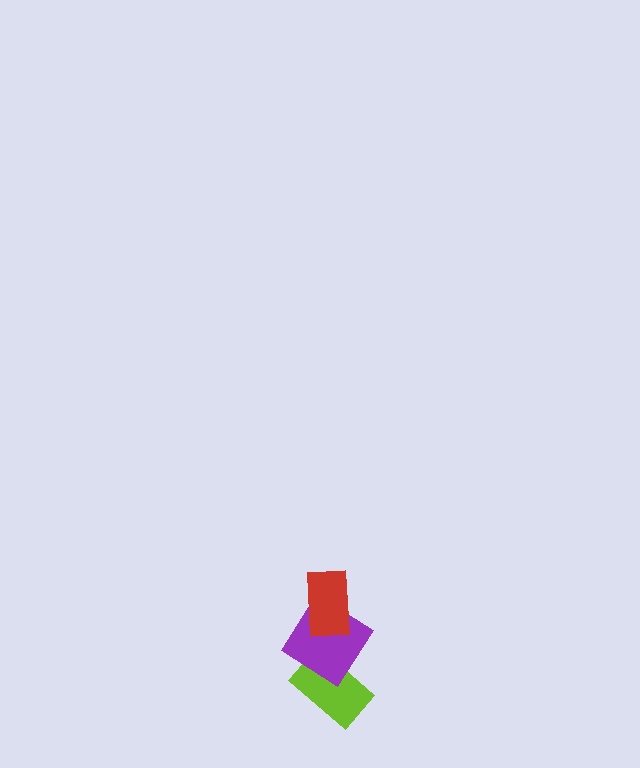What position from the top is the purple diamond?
The purple diamond is 2nd from the top.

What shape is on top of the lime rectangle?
The purple diamond is on top of the lime rectangle.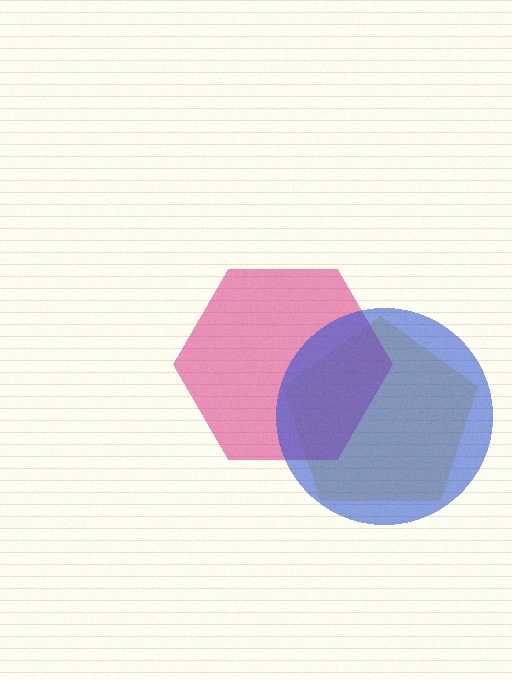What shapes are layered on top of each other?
The layered shapes are: a yellow pentagon, a magenta hexagon, a blue circle.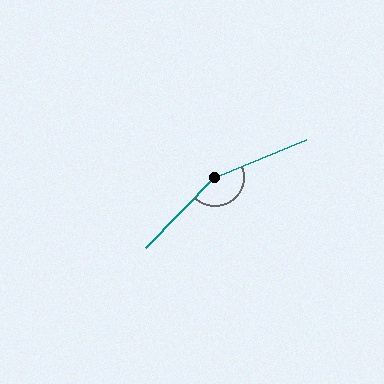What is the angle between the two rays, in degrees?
Approximately 157 degrees.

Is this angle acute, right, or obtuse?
It is obtuse.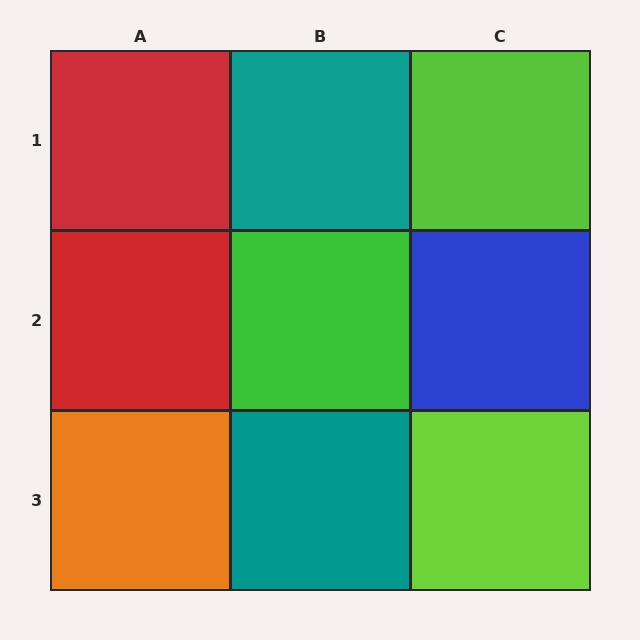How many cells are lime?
2 cells are lime.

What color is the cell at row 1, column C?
Lime.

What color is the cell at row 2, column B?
Green.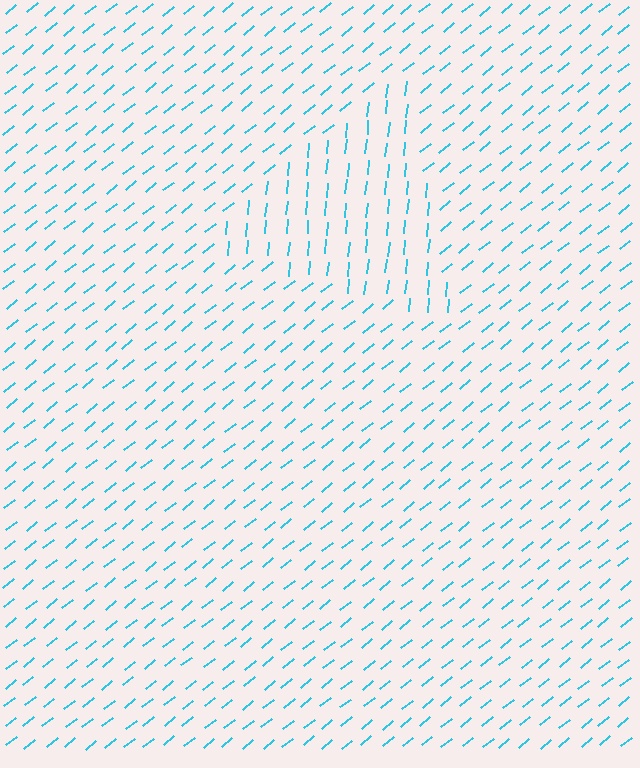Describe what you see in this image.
The image is filled with small cyan line segments. A triangle region in the image has lines oriented differently from the surrounding lines, creating a visible texture boundary.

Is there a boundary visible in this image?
Yes, there is a texture boundary formed by a change in line orientation.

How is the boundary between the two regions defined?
The boundary is defined purely by a change in line orientation (approximately 45 degrees difference). All lines are the same color and thickness.